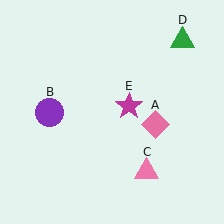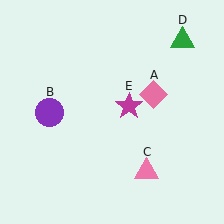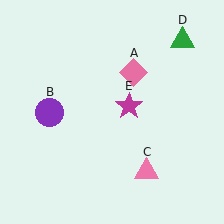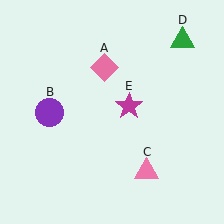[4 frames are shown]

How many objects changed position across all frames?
1 object changed position: pink diamond (object A).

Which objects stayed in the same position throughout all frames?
Purple circle (object B) and pink triangle (object C) and green triangle (object D) and magenta star (object E) remained stationary.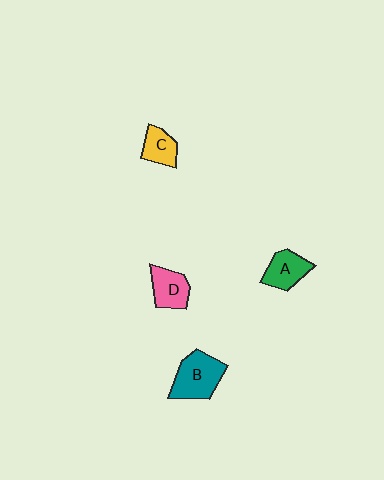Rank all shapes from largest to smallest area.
From largest to smallest: B (teal), D (pink), A (green), C (yellow).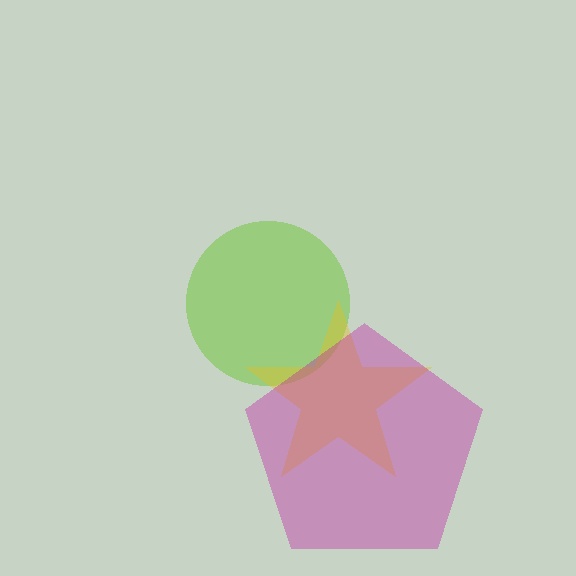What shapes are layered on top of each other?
The layered shapes are: a lime circle, a yellow star, a magenta pentagon.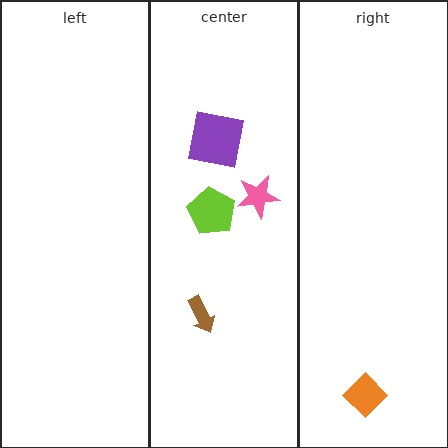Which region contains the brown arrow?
The center region.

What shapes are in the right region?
The orange diamond.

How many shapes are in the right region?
1.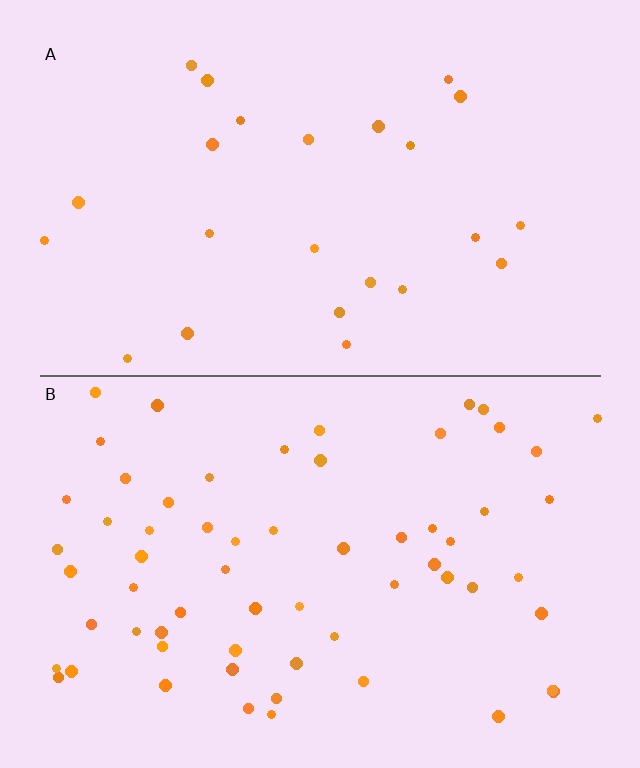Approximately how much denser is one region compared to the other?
Approximately 2.6× — region B over region A.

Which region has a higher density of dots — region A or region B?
B (the bottom).